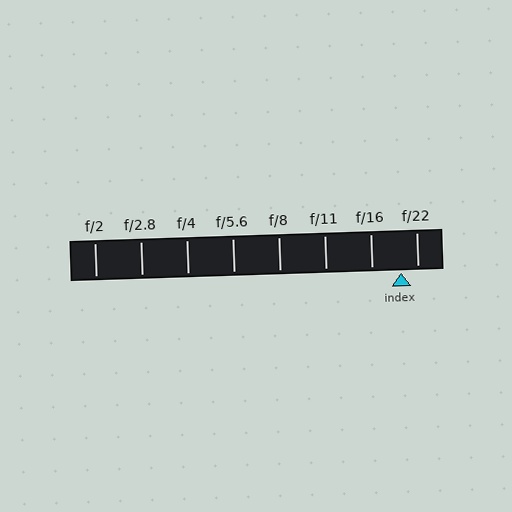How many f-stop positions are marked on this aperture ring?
There are 8 f-stop positions marked.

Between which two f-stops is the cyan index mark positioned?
The index mark is between f/16 and f/22.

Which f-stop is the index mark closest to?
The index mark is closest to f/22.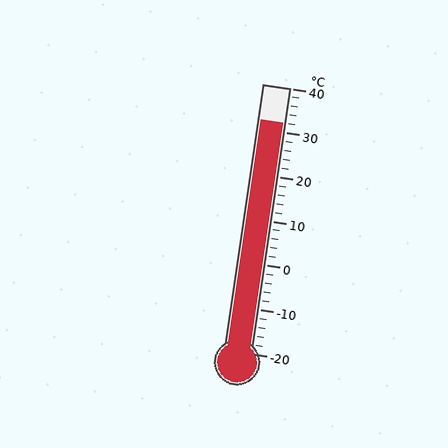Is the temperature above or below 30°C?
The temperature is above 30°C.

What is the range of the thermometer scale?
The thermometer scale ranges from -20°C to 40°C.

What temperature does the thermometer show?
The thermometer shows approximately 32°C.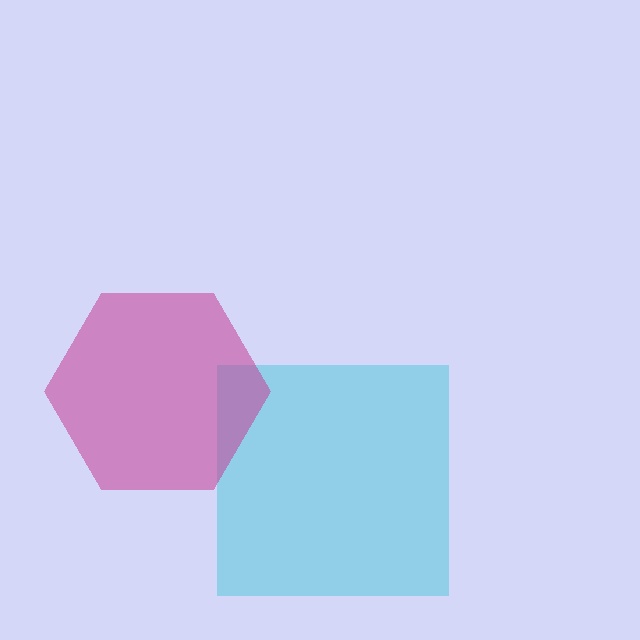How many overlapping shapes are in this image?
There are 2 overlapping shapes in the image.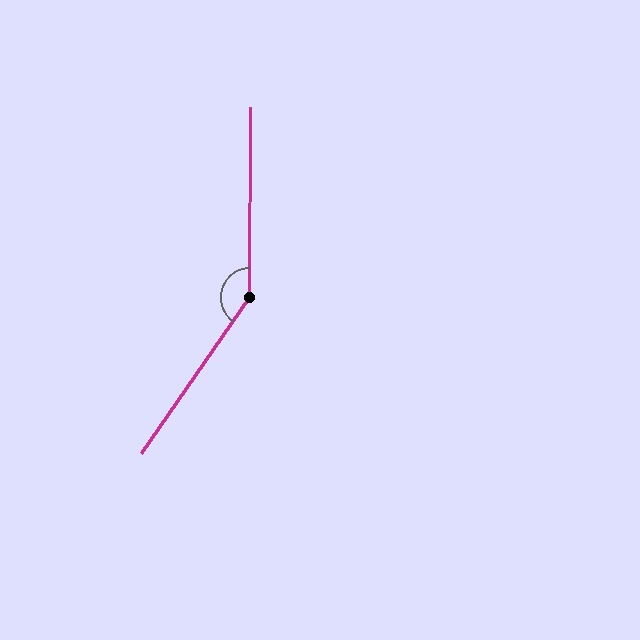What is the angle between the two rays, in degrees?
Approximately 145 degrees.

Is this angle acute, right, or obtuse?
It is obtuse.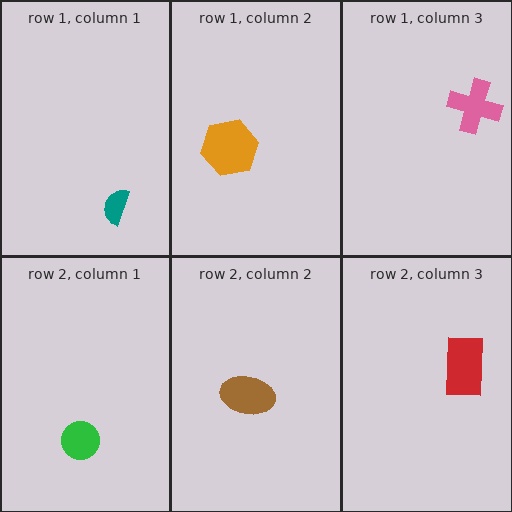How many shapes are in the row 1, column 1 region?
1.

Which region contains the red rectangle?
The row 2, column 3 region.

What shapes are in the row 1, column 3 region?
The pink cross.